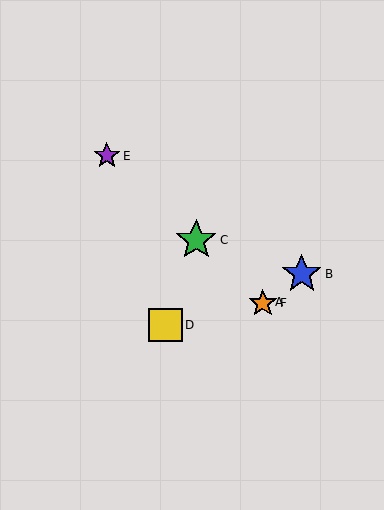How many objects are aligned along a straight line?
4 objects (A, C, E, F) are aligned along a straight line.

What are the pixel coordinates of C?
Object C is at (196, 240).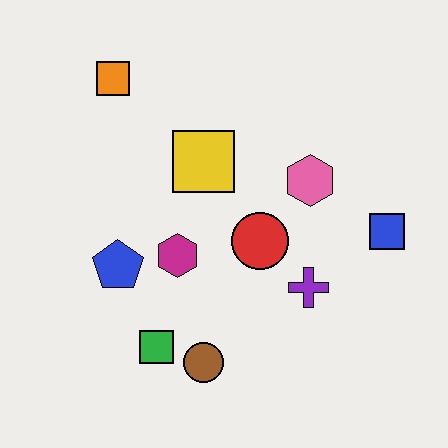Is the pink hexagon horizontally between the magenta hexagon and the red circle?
No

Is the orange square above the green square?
Yes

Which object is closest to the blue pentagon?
The magenta hexagon is closest to the blue pentagon.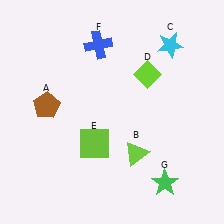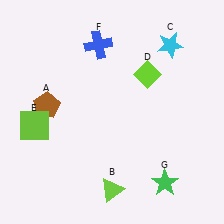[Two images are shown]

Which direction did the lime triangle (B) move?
The lime triangle (B) moved down.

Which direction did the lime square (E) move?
The lime square (E) moved left.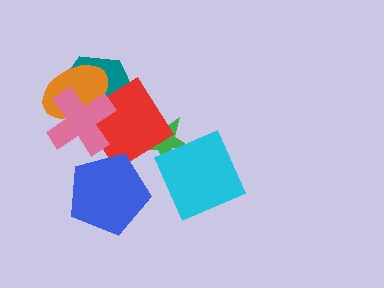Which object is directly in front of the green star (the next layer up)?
The cyan diamond is directly in front of the green star.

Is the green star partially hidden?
Yes, it is partially covered by another shape.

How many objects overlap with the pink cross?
3 objects overlap with the pink cross.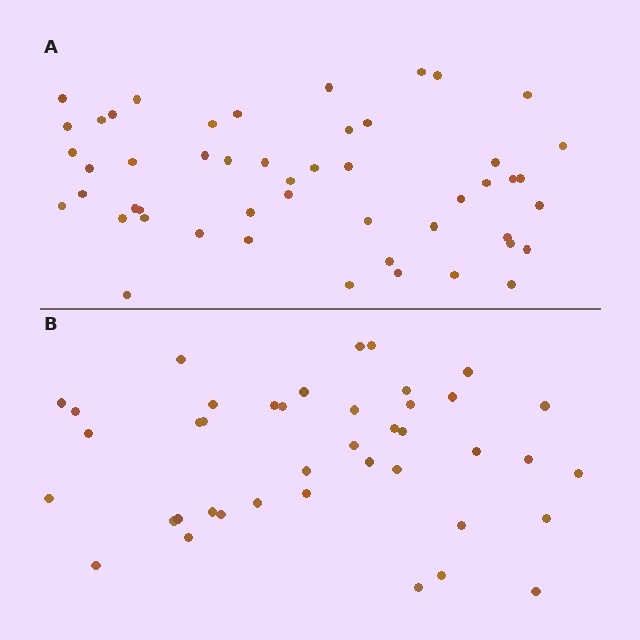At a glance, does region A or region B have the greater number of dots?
Region A (the top region) has more dots.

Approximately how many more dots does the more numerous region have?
Region A has roughly 8 or so more dots than region B.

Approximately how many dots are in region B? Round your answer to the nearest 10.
About 40 dots. (The exact count is 41, which rounds to 40.)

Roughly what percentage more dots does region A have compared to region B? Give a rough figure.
About 20% more.